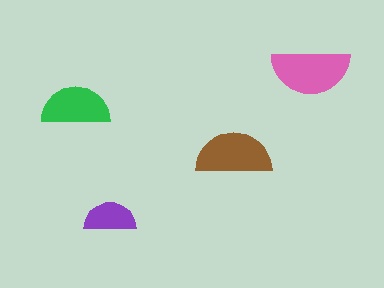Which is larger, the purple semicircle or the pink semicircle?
The pink one.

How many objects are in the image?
There are 4 objects in the image.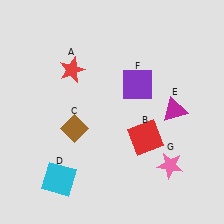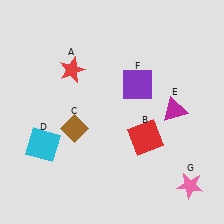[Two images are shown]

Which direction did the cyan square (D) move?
The cyan square (D) moved up.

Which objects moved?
The objects that moved are: the cyan square (D), the pink star (G).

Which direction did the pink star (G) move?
The pink star (G) moved down.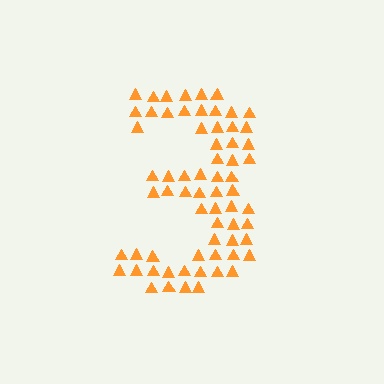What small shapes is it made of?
It is made of small triangles.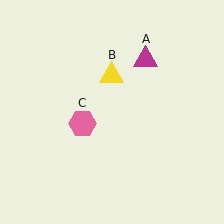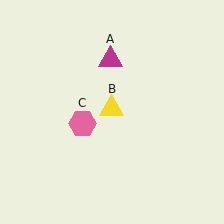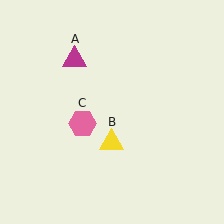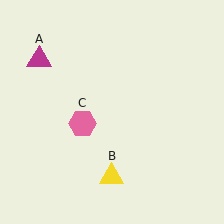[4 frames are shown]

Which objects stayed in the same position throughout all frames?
Pink hexagon (object C) remained stationary.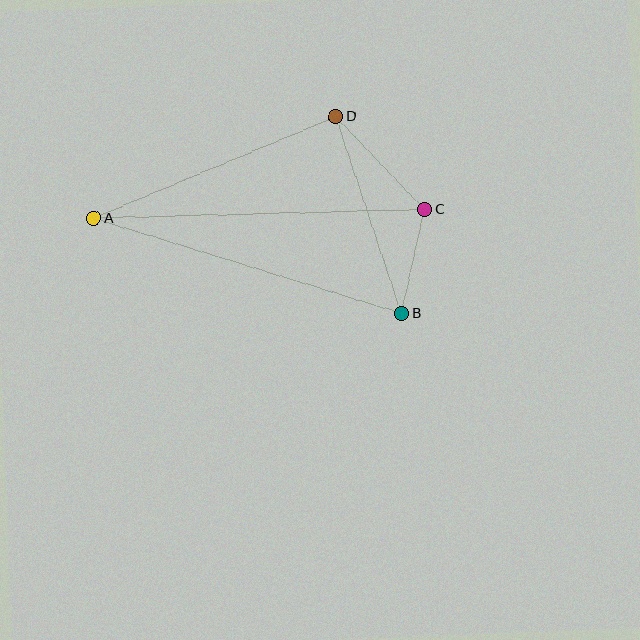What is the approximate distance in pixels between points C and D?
The distance between C and D is approximately 129 pixels.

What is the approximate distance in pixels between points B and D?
The distance between B and D is approximately 208 pixels.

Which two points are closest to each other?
Points B and C are closest to each other.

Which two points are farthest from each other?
Points A and C are farthest from each other.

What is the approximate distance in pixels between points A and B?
The distance between A and B is approximately 322 pixels.